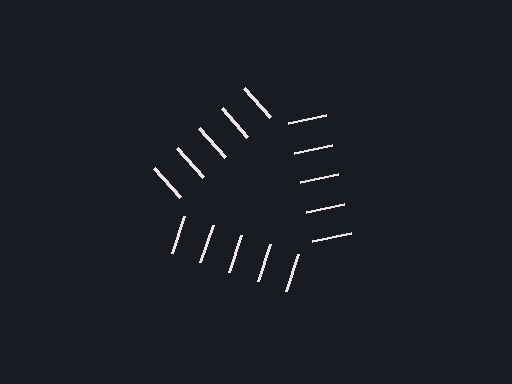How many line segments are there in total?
15 — 5 along each of the 3 edges.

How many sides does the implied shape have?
3 sides — the line-ends trace a triangle.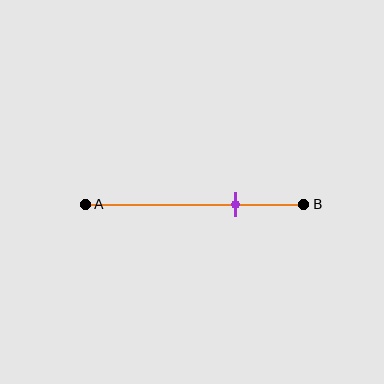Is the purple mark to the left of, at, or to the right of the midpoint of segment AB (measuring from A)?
The purple mark is to the right of the midpoint of segment AB.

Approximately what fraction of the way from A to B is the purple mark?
The purple mark is approximately 70% of the way from A to B.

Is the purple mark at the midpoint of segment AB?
No, the mark is at about 70% from A, not at the 50% midpoint.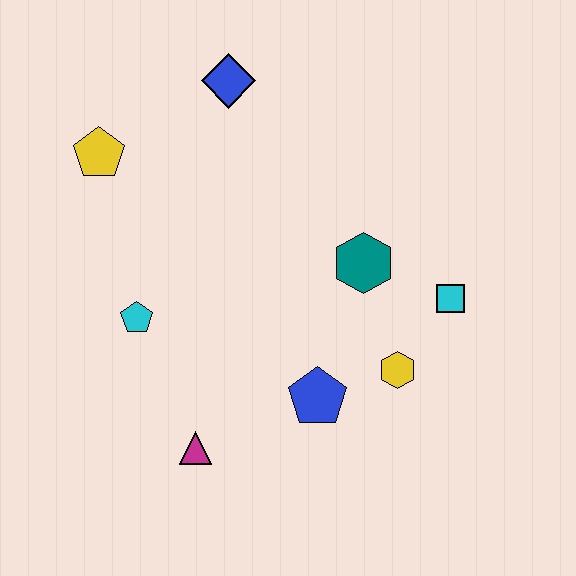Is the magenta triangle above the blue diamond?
No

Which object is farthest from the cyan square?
The yellow pentagon is farthest from the cyan square.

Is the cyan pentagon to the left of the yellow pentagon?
No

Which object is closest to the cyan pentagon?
The magenta triangle is closest to the cyan pentagon.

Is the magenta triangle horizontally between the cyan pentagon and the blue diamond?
Yes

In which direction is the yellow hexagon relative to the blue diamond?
The yellow hexagon is below the blue diamond.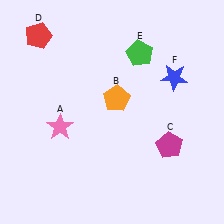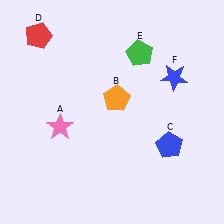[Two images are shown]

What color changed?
The pentagon (C) changed from magenta in Image 1 to blue in Image 2.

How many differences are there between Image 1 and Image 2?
There is 1 difference between the two images.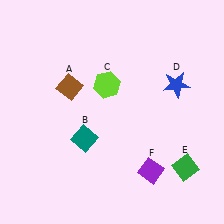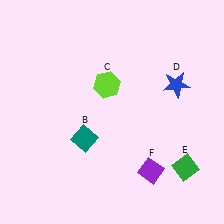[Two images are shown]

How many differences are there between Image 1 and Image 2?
There is 1 difference between the two images.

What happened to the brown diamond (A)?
The brown diamond (A) was removed in Image 2. It was in the top-left area of Image 1.